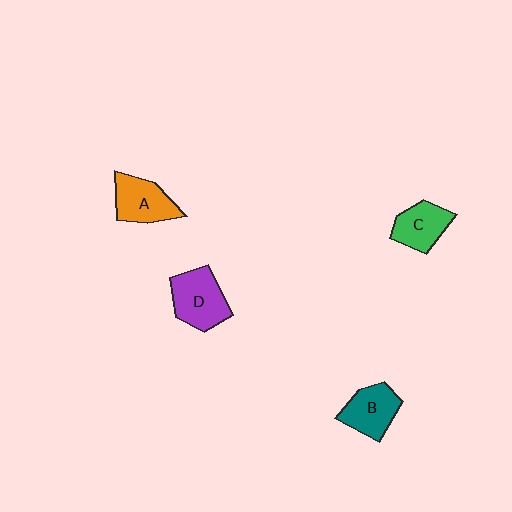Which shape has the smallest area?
Shape C (green).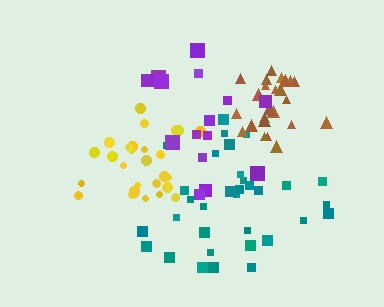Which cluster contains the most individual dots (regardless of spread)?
Teal (34).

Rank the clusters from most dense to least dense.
brown, yellow, teal, purple.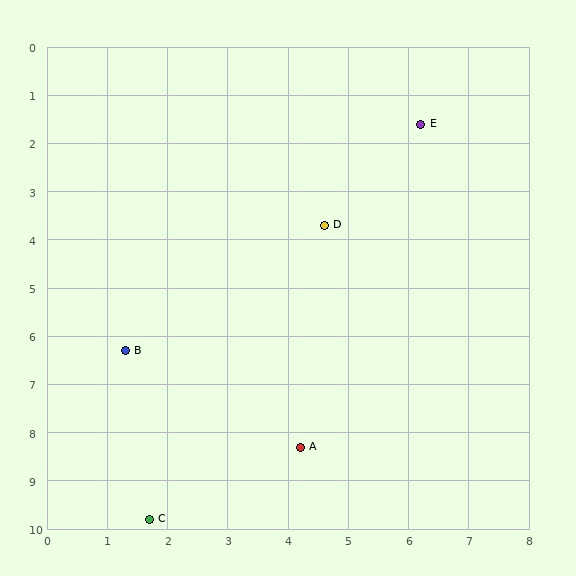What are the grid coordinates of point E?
Point E is at approximately (6.2, 1.6).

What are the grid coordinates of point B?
Point B is at approximately (1.3, 6.3).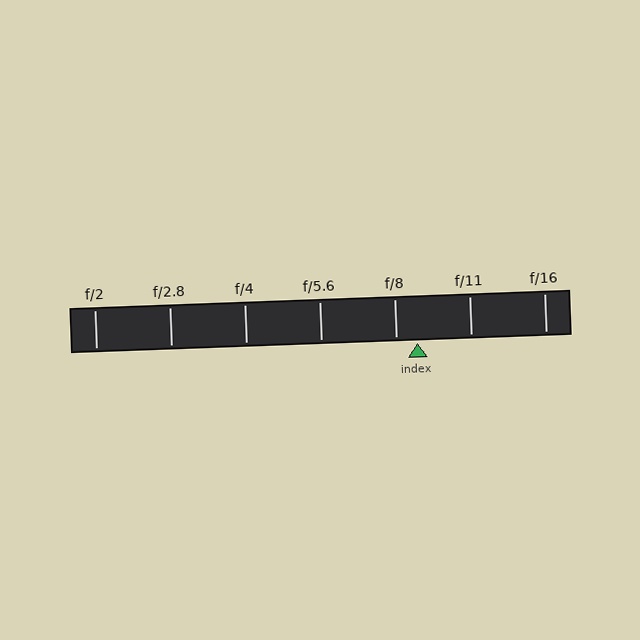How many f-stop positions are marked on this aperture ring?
There are 7 f-stop positions marked.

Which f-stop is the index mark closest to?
The index mark is closest to f/8.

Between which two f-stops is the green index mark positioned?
The index mark is between f/8 and f/11.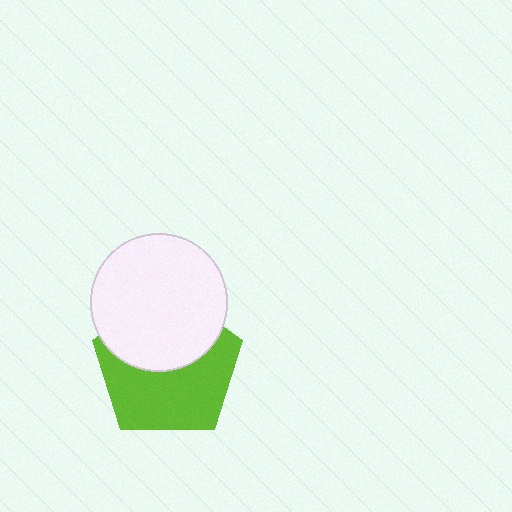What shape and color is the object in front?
The object in front is a white circle.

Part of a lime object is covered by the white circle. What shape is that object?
It is a pentagon.